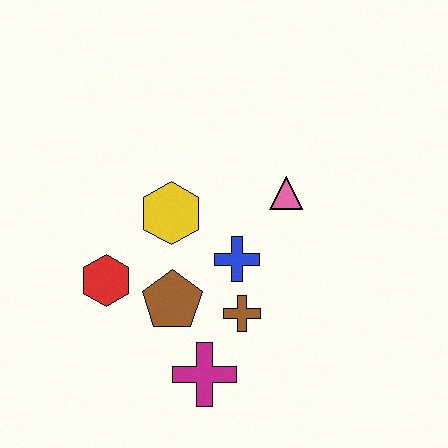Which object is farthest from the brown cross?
The red hexagon is farthest from the brown cross.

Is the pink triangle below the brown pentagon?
No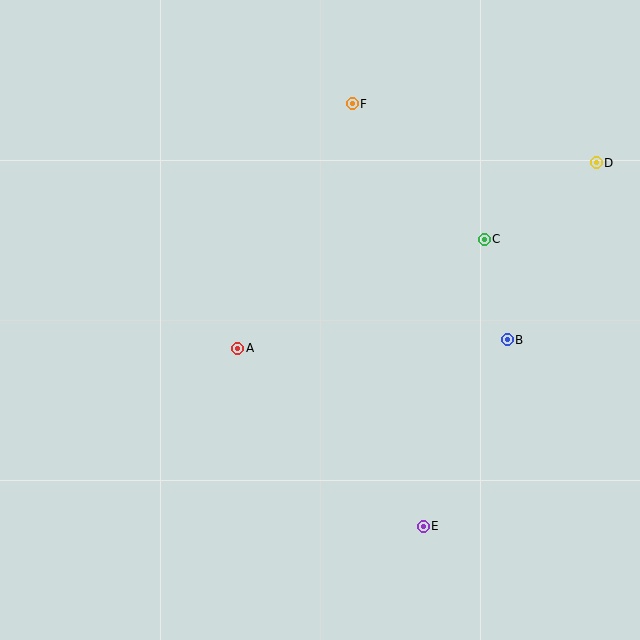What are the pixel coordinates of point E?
Point E is at (423, 526).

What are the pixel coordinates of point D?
Point D is at (596, 163).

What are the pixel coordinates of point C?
Point C is at (484, 239).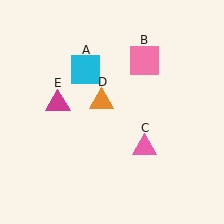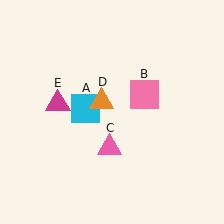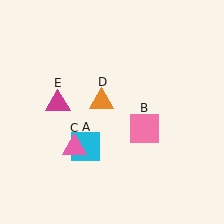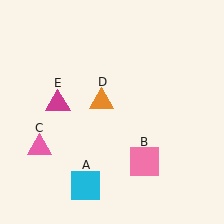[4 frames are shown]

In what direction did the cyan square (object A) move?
The cyan square (object A) moved down.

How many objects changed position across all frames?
3 objects changed position: cyan square (object A), pink square (object B), pink triangle (object C).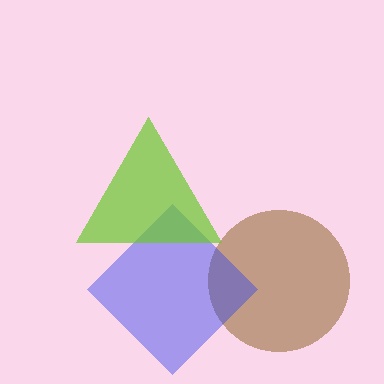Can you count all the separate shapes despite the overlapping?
Yes, there are 3 separate shapes.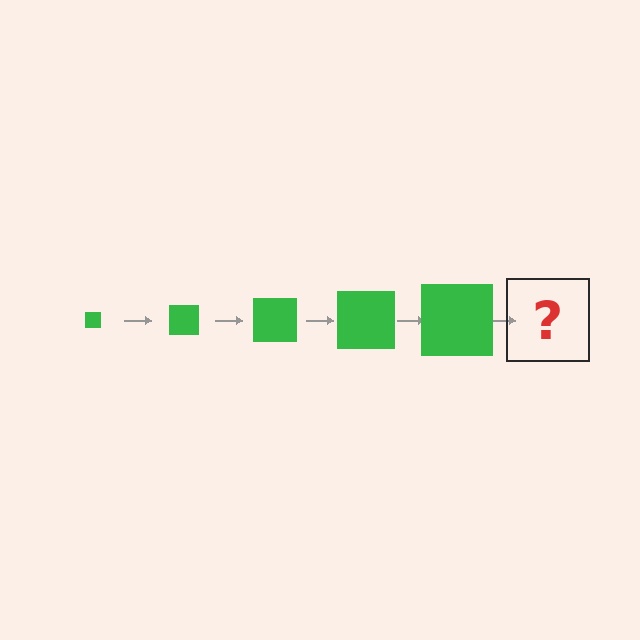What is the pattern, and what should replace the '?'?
The pattern is that the square gets progressively larger each step. The '?' should be a green square, larger than the previous one.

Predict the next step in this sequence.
The next step is a green square, larger than the previous one.